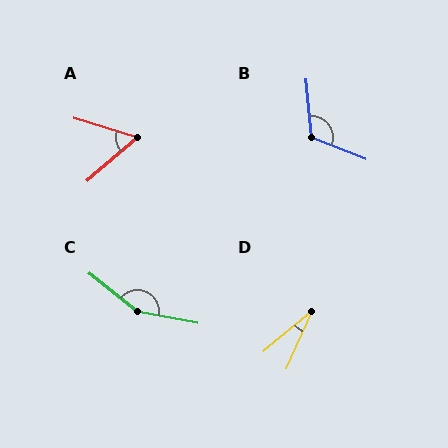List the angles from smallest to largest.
D (26°), A (58°), B (117°), C (152°).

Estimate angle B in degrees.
Approximately 117 degrees.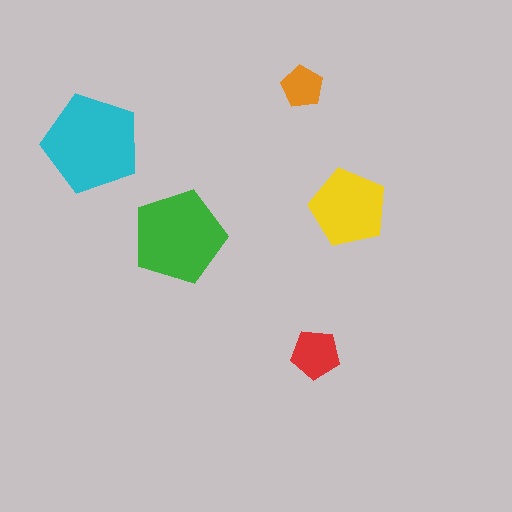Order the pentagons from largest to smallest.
the cyan one, the green one, the yellow one, the red one, the orange one.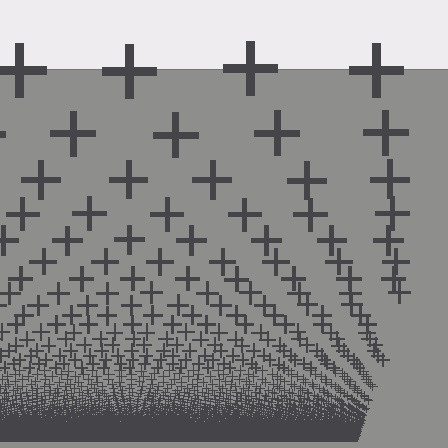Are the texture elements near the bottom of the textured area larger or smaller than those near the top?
Smaller. The gradient is inverted — elements near the bottom are smaller and denser.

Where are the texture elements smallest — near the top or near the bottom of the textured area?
Near the bottom.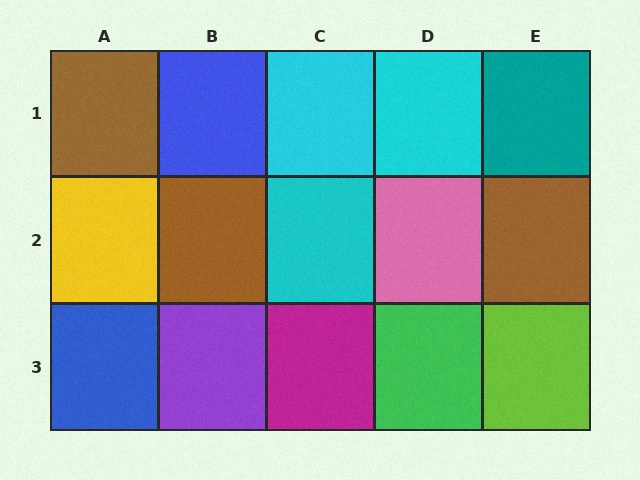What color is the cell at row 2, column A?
Yellow.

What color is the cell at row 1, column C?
Cyan.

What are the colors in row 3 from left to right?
Blue, purple, magenta, green, lime.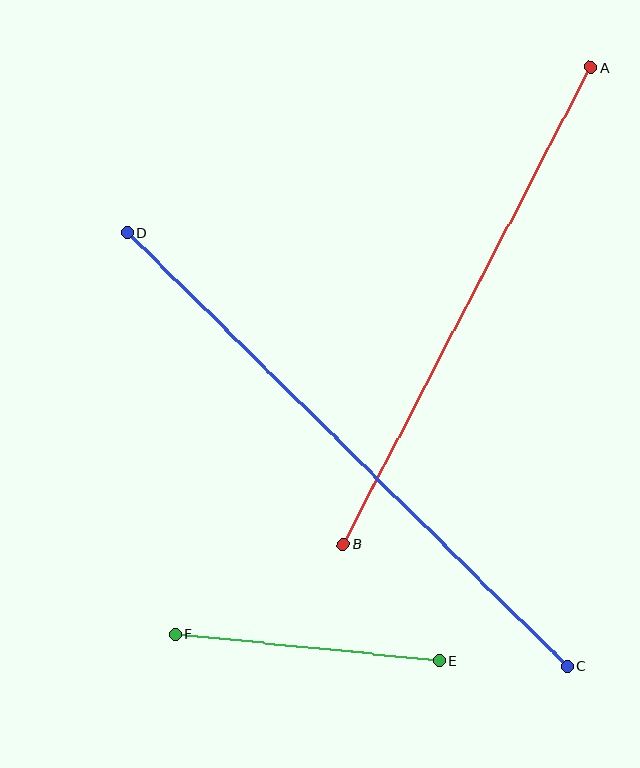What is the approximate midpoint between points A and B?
The midpoint is at approximately (467, 306) pixels.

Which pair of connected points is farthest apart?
Points C and D are farthest apart.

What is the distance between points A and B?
The distance is approximately 538 pixels.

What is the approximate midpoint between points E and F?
The midpoint is at approximately (307, 647) pixels.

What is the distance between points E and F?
The distance is approximately 266 pixels.